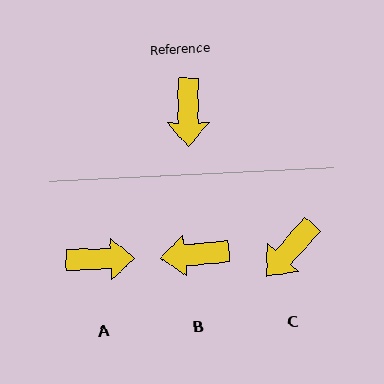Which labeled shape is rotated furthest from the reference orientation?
A, about 92 degrees away.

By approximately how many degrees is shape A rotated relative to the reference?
Approximately 92 degrees counter-clockwise.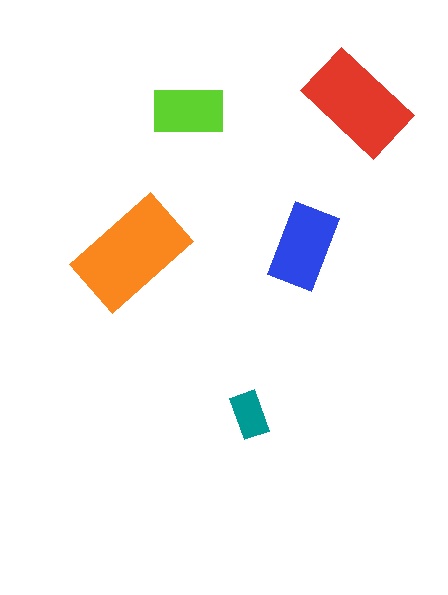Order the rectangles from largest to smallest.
the orange one, the red one, the blue one, the lime one, the teal one.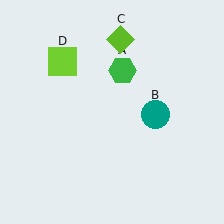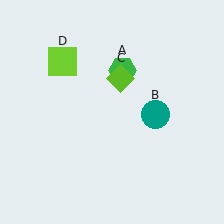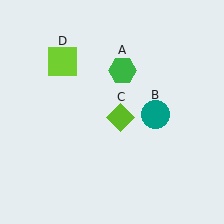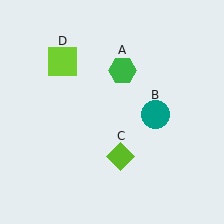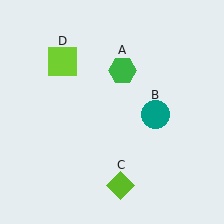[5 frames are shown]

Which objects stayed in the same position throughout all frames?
Green hexagon (object A) and teal circle (object B) and lime square (object D) remained stationary.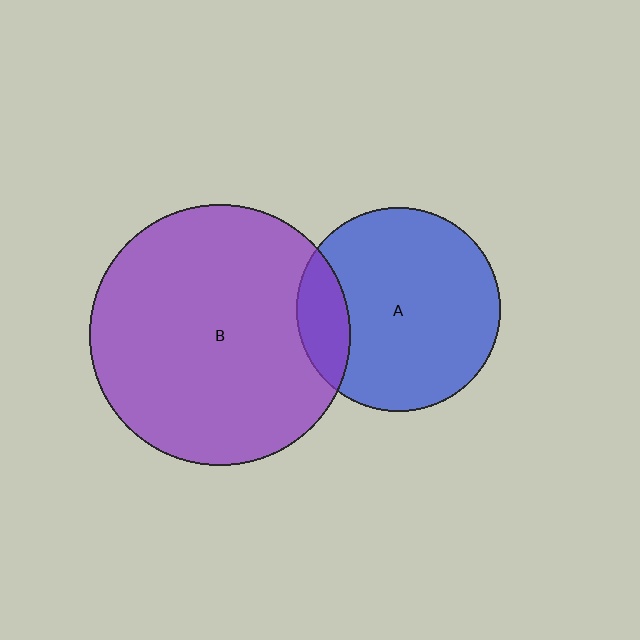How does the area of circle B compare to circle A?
Approximately 1.6 times.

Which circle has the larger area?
Circle B (purple).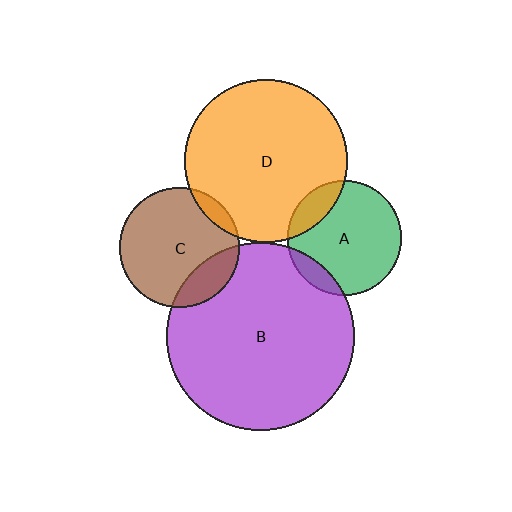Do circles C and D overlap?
Yes.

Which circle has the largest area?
Circle B (purple).